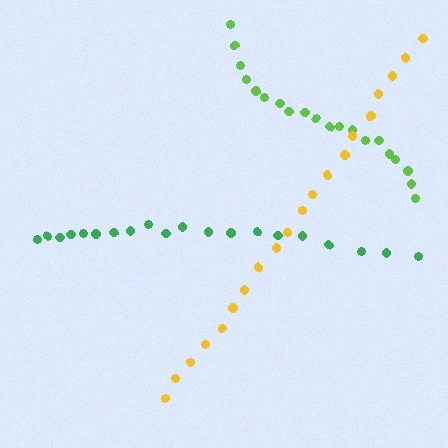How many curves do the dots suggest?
There are 3 distinct paths.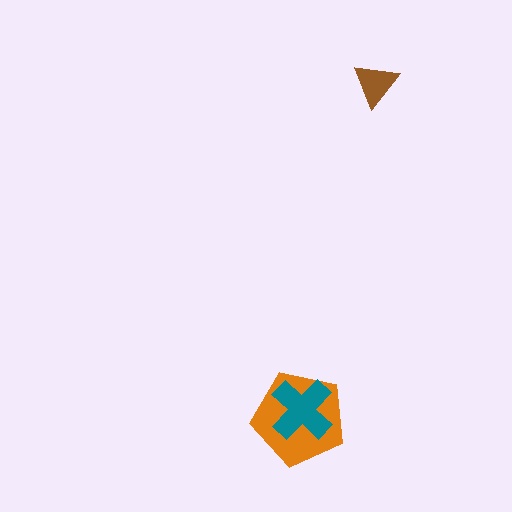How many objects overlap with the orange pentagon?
1 object overlaps with the orange pentagon.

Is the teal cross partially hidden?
No, no other shape covers it.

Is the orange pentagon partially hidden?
Yes, it is partially covered by another shape.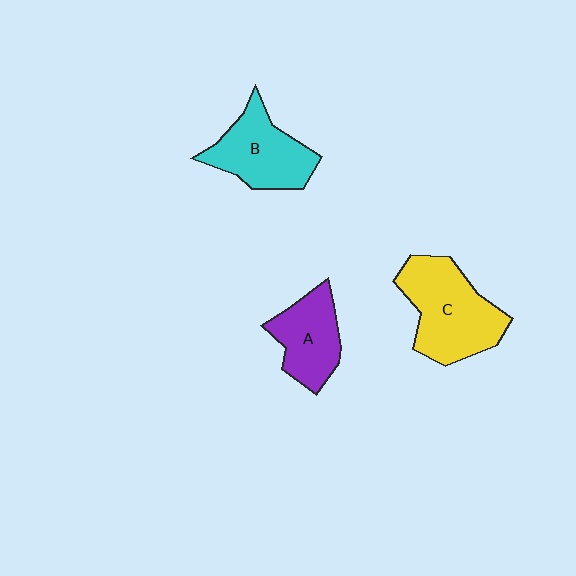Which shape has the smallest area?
Shape A (purple).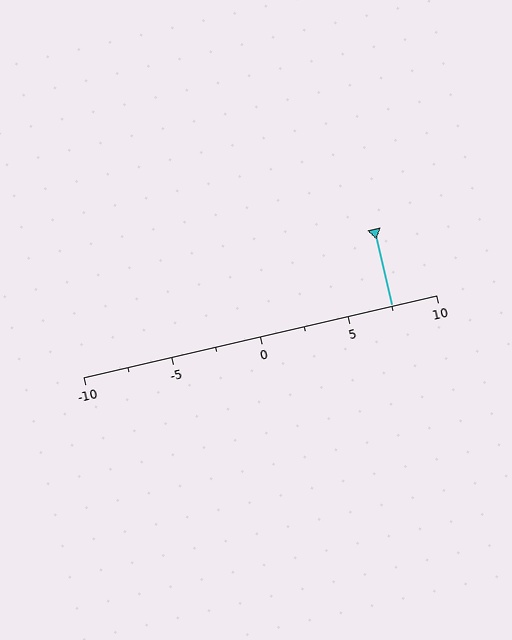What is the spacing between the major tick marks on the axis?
The major ticks are spaced 5 apart.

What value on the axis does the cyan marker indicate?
The marker indicates approximately 7.5.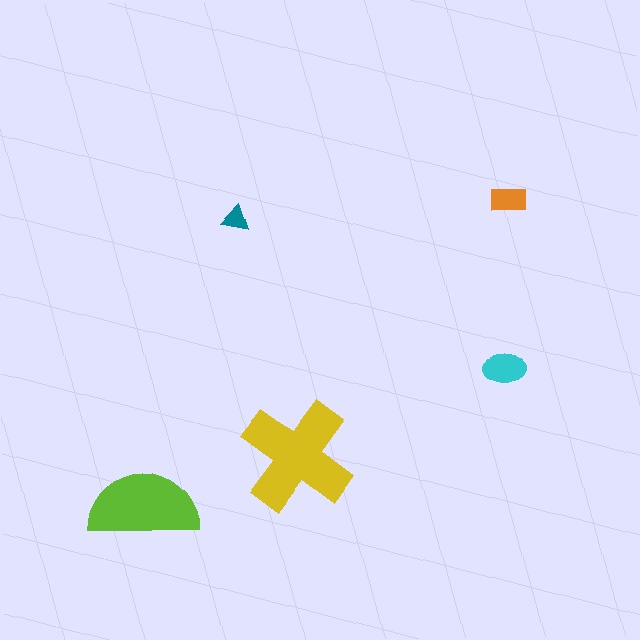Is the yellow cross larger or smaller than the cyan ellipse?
Larger.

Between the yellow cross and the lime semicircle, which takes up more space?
The yellow cross.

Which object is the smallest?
The teal triangle.